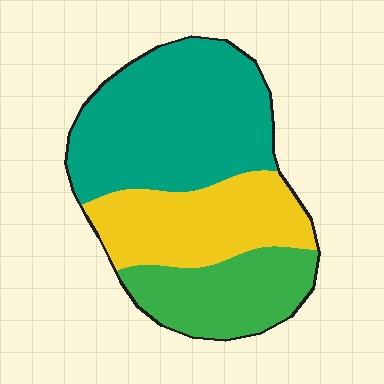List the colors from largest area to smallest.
From largest to smallest: teal, yellow, green.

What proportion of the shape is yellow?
Yellow covers around 30% of the shape.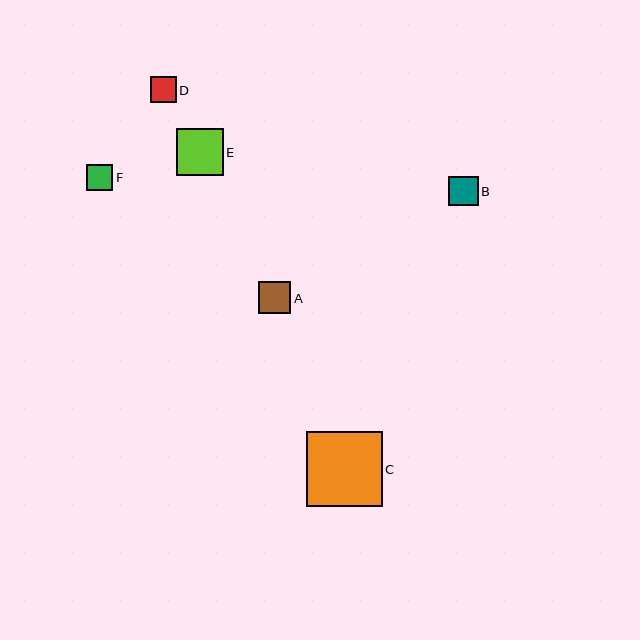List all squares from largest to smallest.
From largest to smallest: C, E, A, B, F, D.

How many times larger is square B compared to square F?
Square B is approximately 1.1 times the size of square F.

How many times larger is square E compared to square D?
Square E is approximately 1.8 times the size of square D.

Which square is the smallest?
Square D is the smallest with a size of approximately 26 pixels.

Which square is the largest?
Square C is the largest with a size of approximately 76 pixels.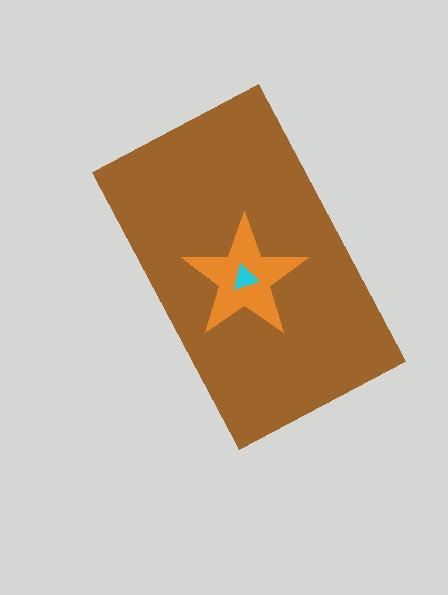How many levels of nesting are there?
3.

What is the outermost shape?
The brown rectangle.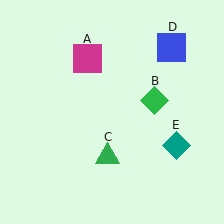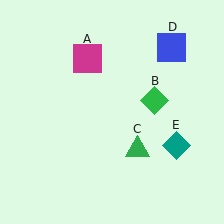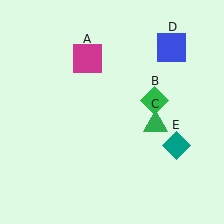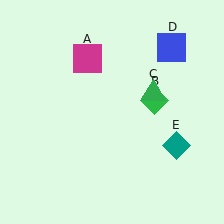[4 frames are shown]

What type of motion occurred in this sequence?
The green triangle (object C) rotated counterclockwise around the center of the scene.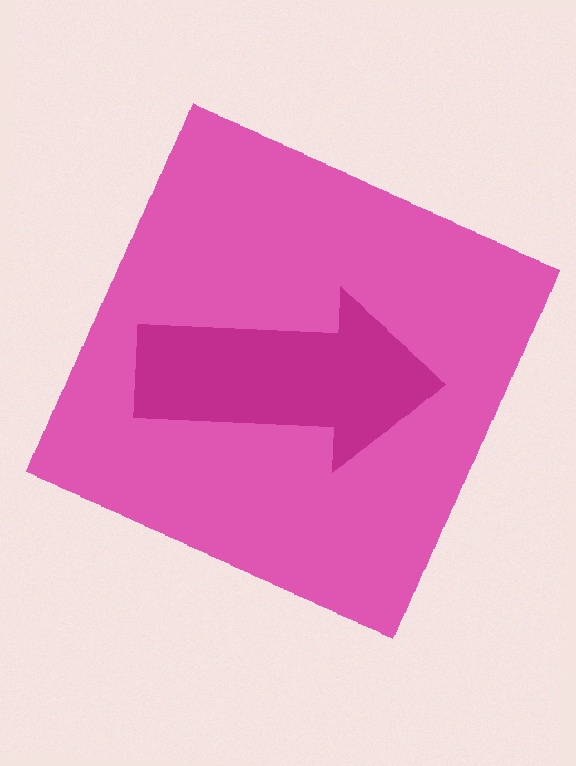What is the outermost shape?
The pink square.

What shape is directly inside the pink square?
The magenta arrow.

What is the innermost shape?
The magenta arrow.